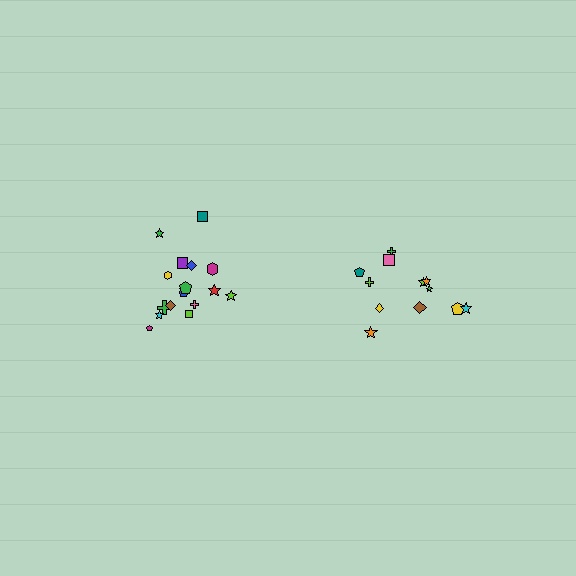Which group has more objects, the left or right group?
The left group.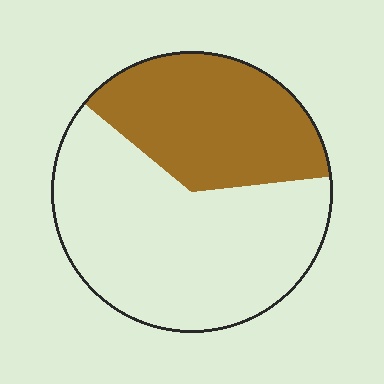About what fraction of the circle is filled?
About three eighths (3/8).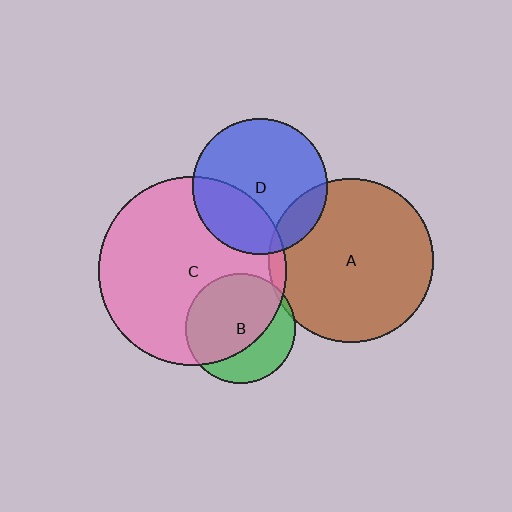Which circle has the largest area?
Circle C (pink).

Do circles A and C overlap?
Yes.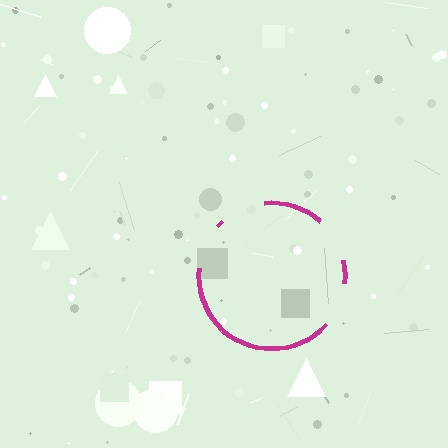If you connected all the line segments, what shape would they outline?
They would outline a circle.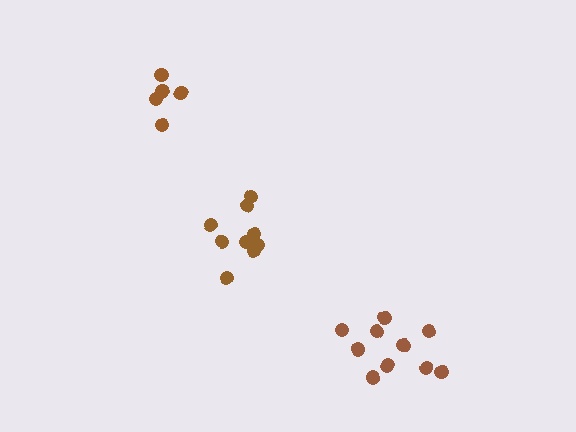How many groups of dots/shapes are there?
There are 3 groups.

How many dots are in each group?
Group 1: 6 dots, Group 2: 10 dots, Group 3: 10 dots (26 total).